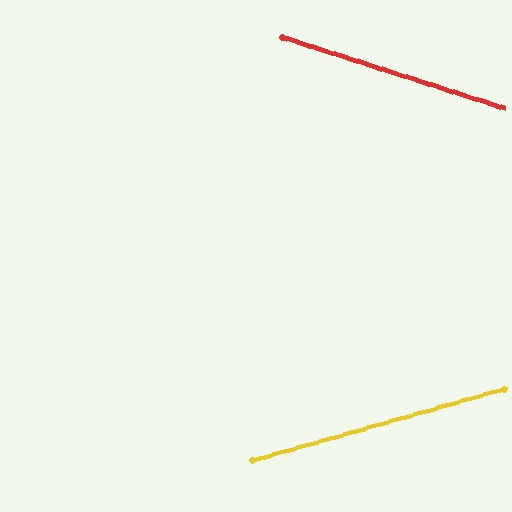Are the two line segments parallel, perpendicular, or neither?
Neither parallel nor perpendicular — they differ by about 34°.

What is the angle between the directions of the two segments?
Approximately 34 degrees.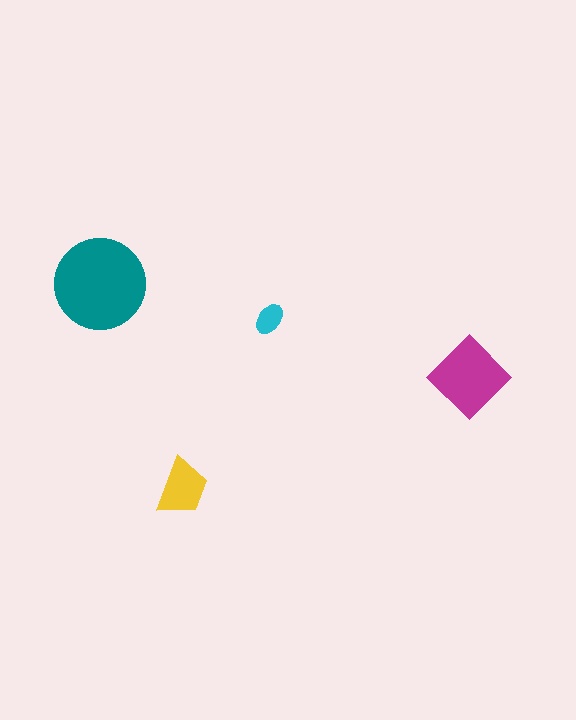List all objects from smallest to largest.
The cyan ellipse, the yellow trapezoid, the magenta diamond, the teal circle.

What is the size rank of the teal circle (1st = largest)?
1st.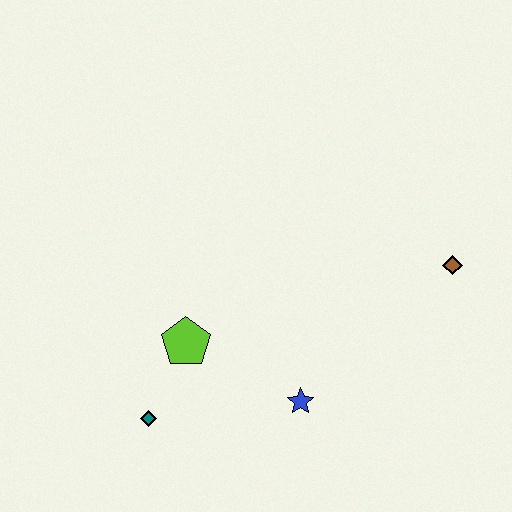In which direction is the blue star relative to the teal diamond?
The blue star is to the right of the teal diamond.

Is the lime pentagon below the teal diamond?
No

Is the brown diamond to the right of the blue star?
Yes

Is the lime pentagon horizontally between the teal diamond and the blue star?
Yes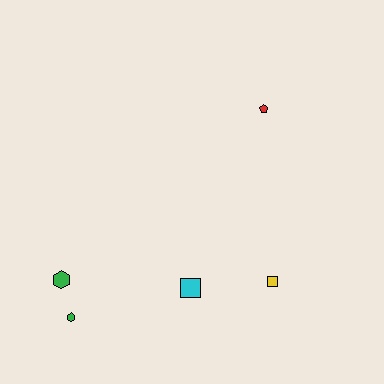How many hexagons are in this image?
There are 2 hexagons.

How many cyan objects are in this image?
There is 1 cyan object.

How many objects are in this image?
There are 5 objects.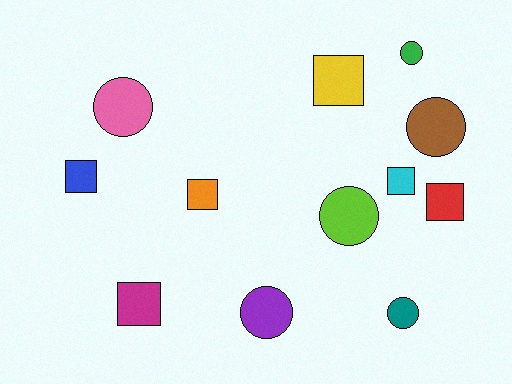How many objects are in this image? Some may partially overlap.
There are 12 objects.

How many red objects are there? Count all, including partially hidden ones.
There is 1 red object.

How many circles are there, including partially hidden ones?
There are 6 circles.